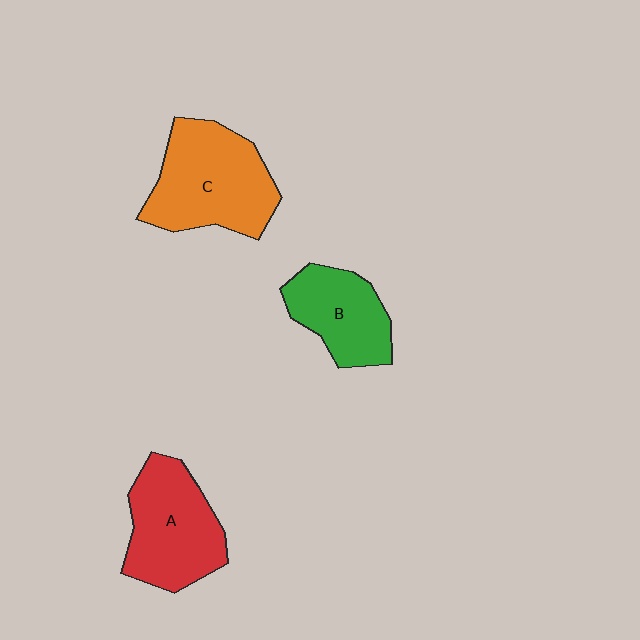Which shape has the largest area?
Shape C (orange).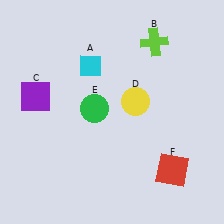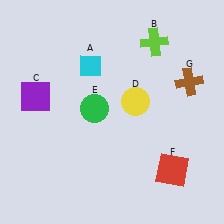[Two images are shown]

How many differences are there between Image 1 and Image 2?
There is 1 difference between the two images.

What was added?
A brown cross (G) was added in Image 2.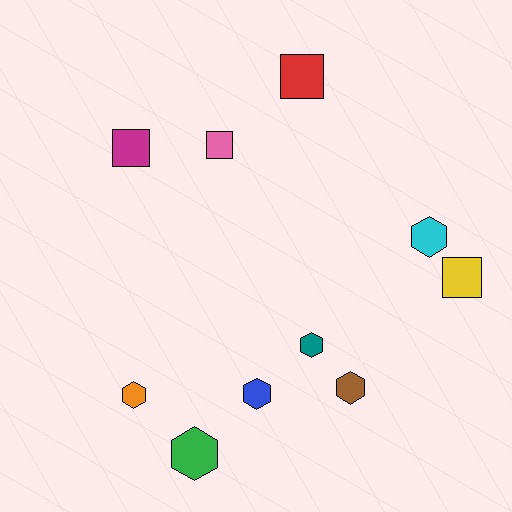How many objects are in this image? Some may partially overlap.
There are 10 objects.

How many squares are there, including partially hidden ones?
There are 4 squares.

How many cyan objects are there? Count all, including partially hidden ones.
There is 1 cyan object.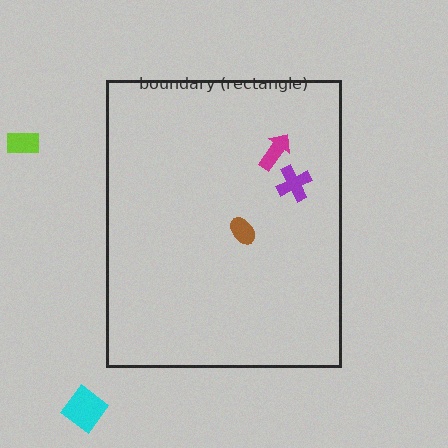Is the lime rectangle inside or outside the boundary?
Outside.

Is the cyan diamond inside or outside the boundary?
Outside.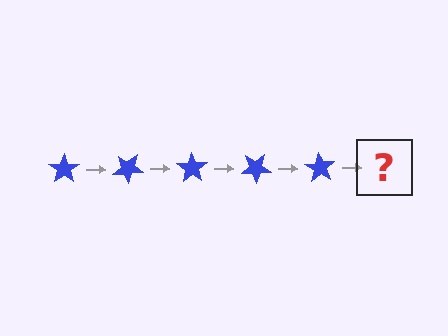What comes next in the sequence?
The next element should be a blue star rotated 175 degrees.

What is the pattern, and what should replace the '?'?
The pattern is that the star rotates 35 degrees each step. The '?' should be a blue star rotated 175 degrees.